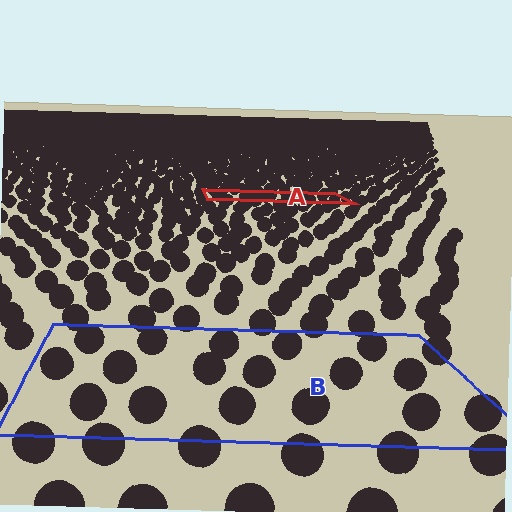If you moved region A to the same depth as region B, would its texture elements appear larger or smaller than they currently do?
They would appear larger. At a closer depth, the same texture elements are projected at a bigger on-screen size.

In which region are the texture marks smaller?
The texture marks are smaller in region A, because it is farther away.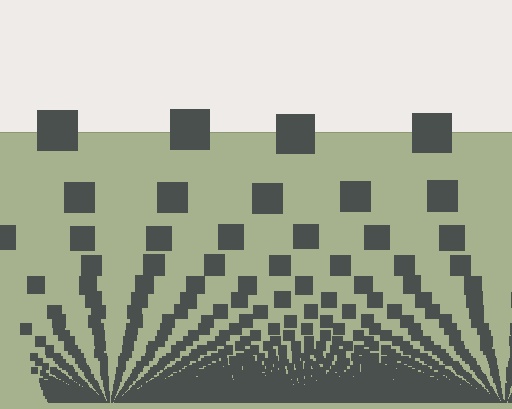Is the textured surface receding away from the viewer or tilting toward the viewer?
The surface appears to tilt toward the viewer. Texture elements get larger and sparser toward the top.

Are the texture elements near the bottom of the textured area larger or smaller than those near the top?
Smaller. The gradient is inverted — elements near the bottom are smaller and denser.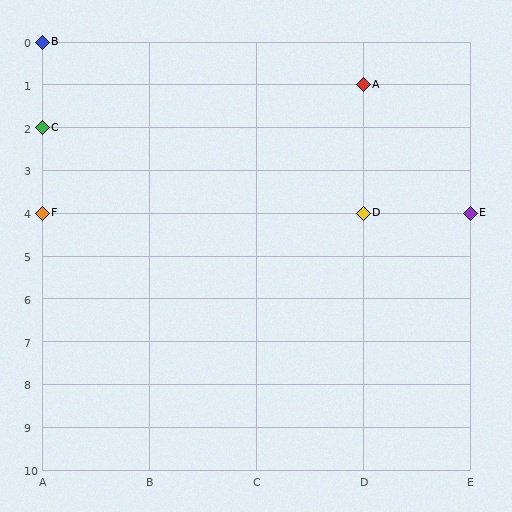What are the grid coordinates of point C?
Point C is at grid coordinates (A, 2).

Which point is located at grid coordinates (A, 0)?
Point B is at (A, 0).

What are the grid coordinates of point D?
Point D is at grid coordinates (D, 4).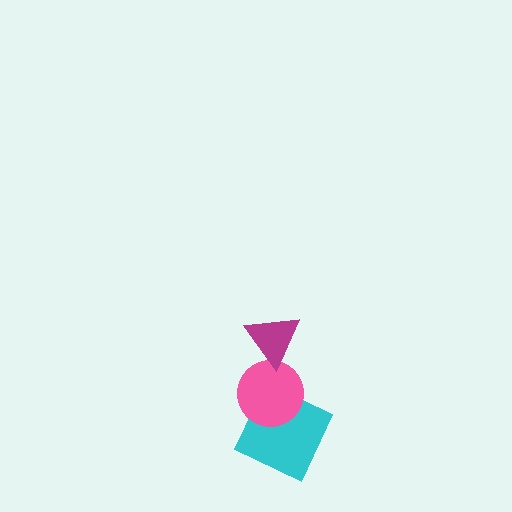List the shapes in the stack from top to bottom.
From top to bottom: the magenta triangle, the pink circle, the cyan square.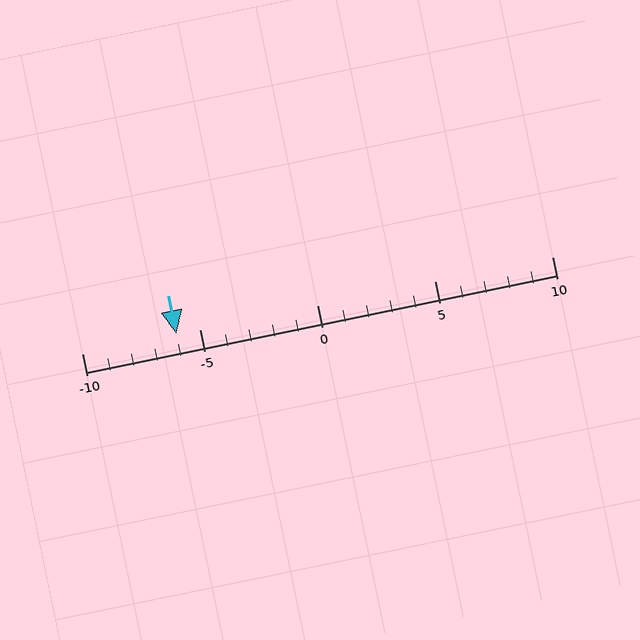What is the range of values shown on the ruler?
The ruler shows values from -10 to 10.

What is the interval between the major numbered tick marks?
The major tick marks are spaced 5 units apart.